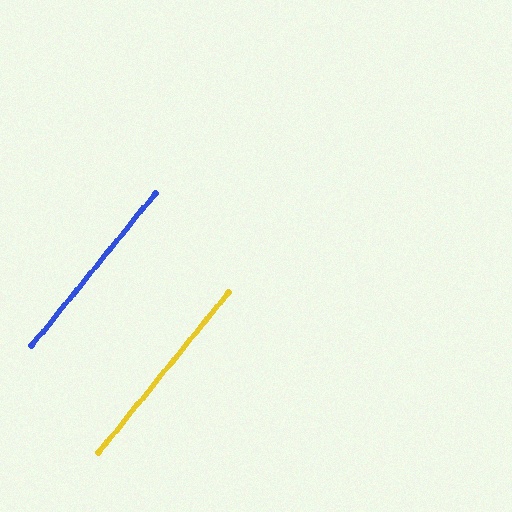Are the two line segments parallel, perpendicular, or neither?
Parallel — their directions differ by only 0.2°.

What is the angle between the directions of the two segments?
Approximately 0 degrees.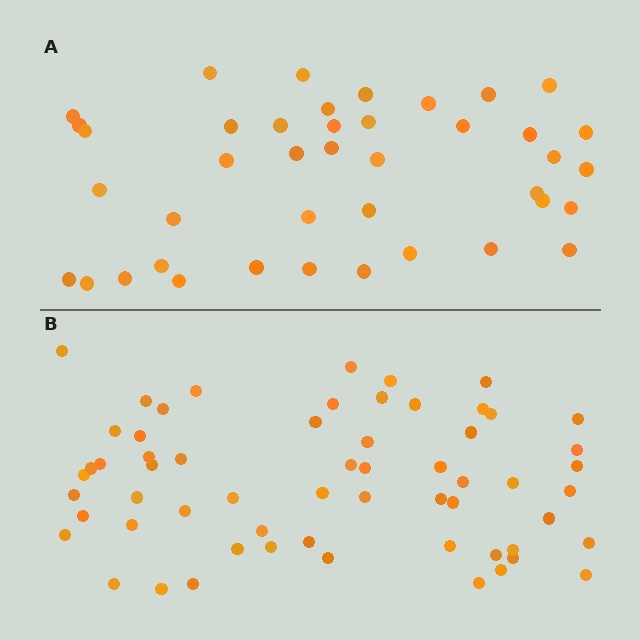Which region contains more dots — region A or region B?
Region B (the bottom region) has more dots.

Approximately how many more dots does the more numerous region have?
Region B has approximately 20 more dots than region A.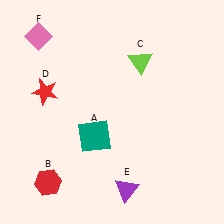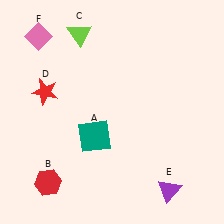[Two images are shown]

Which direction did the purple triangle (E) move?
The purple triangle (E) moved right.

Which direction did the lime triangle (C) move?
The lime triangle (C) moved left.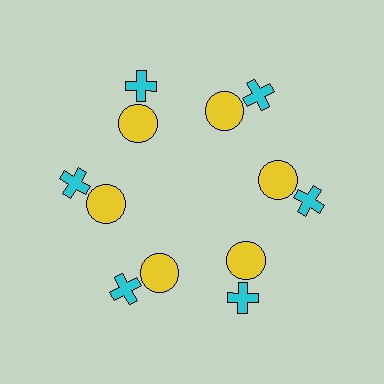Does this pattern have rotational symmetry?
Yes, this pattern has 6-fold rotational symmetry. It looks the same after rotating 60 degrees around the center.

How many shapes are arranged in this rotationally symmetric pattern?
There are 12 shapes, arranged in 6 groups of 2.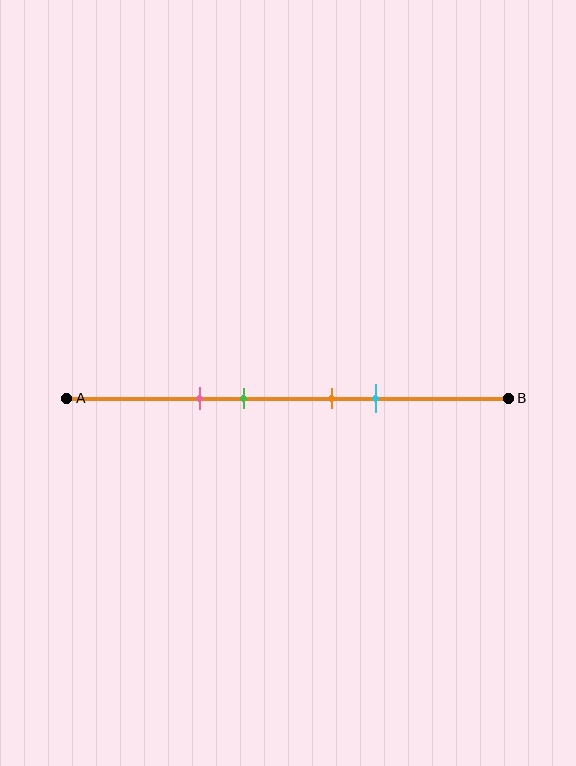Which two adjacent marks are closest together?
The orange and cyan marks are the closest adjacent pair.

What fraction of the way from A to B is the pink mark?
The pink mark is approximately 30% (0.3) of the way from A to B.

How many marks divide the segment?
There are 4 marks dividing the segment.